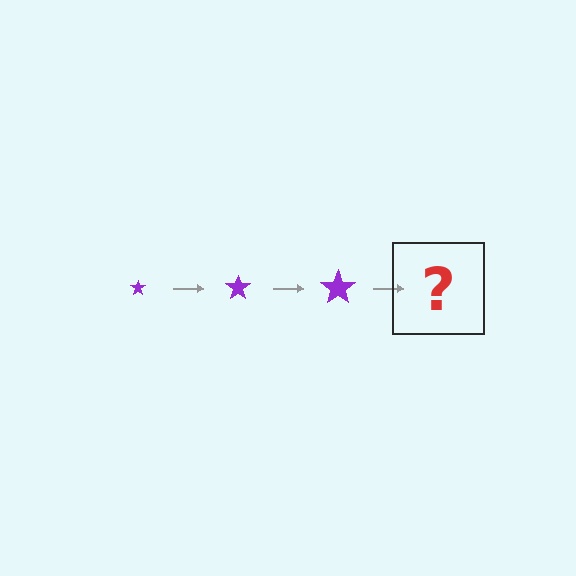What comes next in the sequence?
The next element should be a purple star, larger than the previous one.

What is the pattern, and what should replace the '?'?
The pattern is that the star gets progressively larger each step. The '?' should be a purple star, larger than the previous one.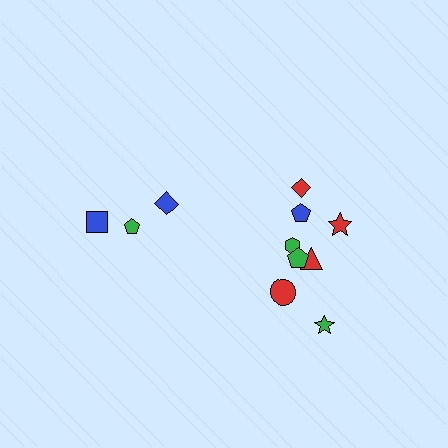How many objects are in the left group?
There are 3 objects.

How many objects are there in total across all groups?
There are 11 objects.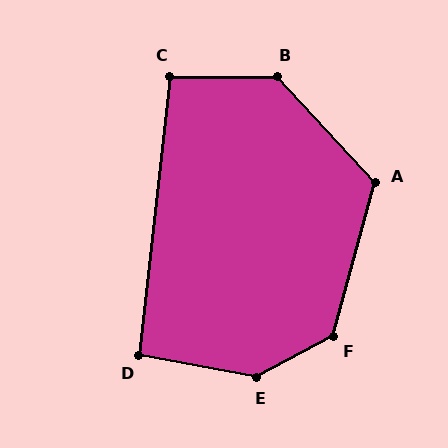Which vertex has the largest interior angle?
E, at approximately 141 degrees.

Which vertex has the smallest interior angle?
D, at approximately 94 degrees.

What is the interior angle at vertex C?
Approximately 97 degrees (obtuse).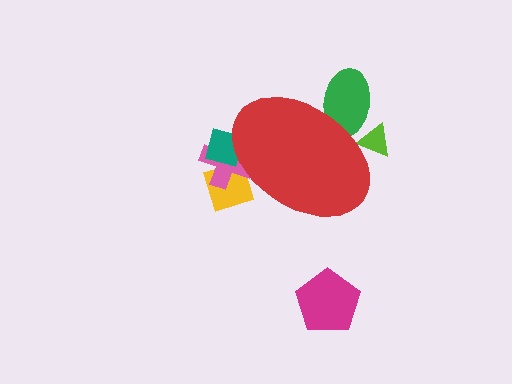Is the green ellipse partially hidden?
Yes, the green ellipse is partially hidden behind the red ellipse.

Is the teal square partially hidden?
Yes, the teal square is partially hidden behind the red ellipse.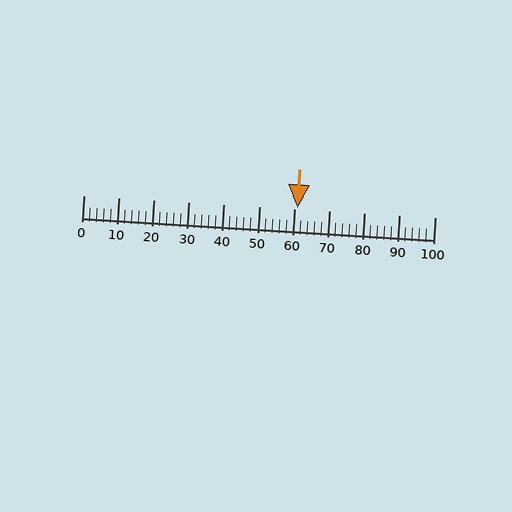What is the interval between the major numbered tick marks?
The major tick marks are spaced 10 units apart.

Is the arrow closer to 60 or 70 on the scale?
The arrow is closer to 60.